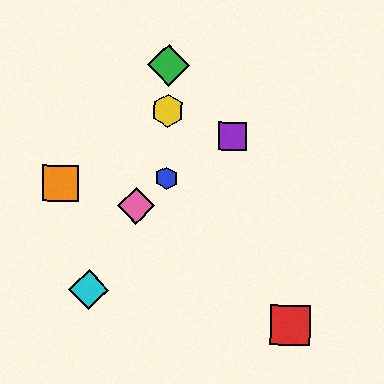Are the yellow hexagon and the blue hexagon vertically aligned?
Yes, both are at x≈168.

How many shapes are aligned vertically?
3 shapes (the blue hexagon, the green diamond, the yellow hexagon) are aligned vertically.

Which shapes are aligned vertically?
The blue hexagon, the green diamond, the yellow hexagon are aligned vertically.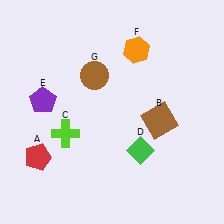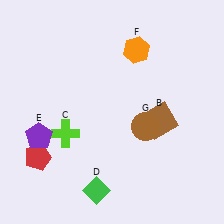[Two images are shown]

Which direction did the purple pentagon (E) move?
The purple pentagon (E) moved down.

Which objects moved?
The objects that moved are: the green diamond (D), the purple pentagon (E), the brown circle (G).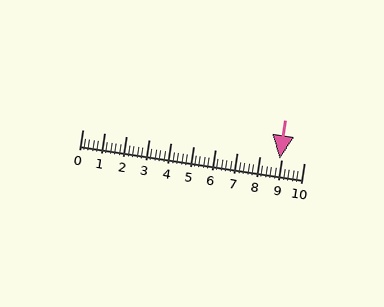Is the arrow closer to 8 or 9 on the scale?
The arrow is closer to 9.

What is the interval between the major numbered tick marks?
The major tick marks are spaced 1 units apart.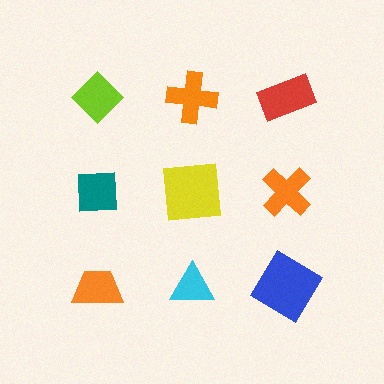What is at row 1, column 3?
A red rectangle.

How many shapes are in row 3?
3 shapes.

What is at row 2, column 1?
A teal square.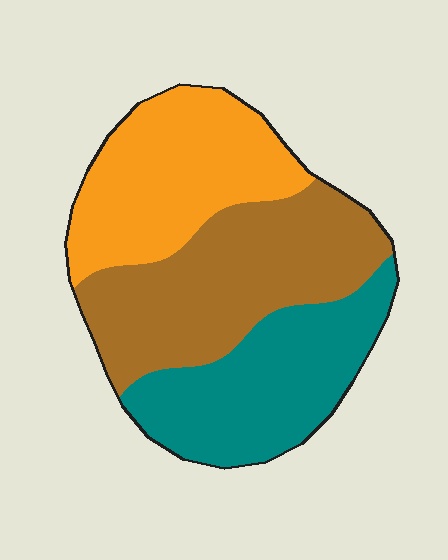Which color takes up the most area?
Brown, at roughly 40%.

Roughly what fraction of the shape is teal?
Teal covers around 30% of the shape.